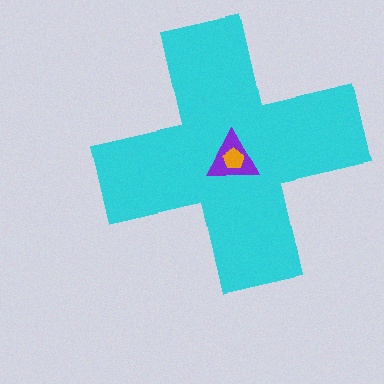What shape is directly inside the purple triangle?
The orange pentagon.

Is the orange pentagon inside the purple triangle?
Yes.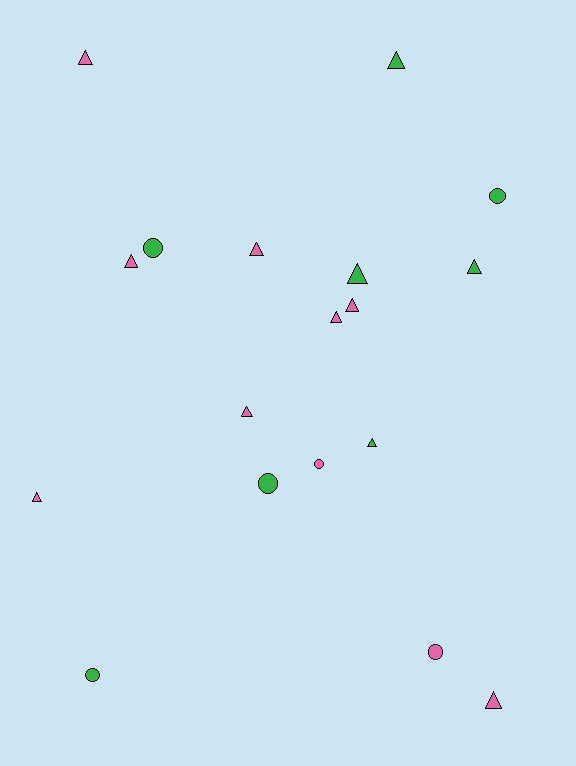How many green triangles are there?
There are 4 green triangles.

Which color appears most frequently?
Pink, with 10 objects.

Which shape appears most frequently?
Triangle, with 12 objects.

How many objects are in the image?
There are 18 objects.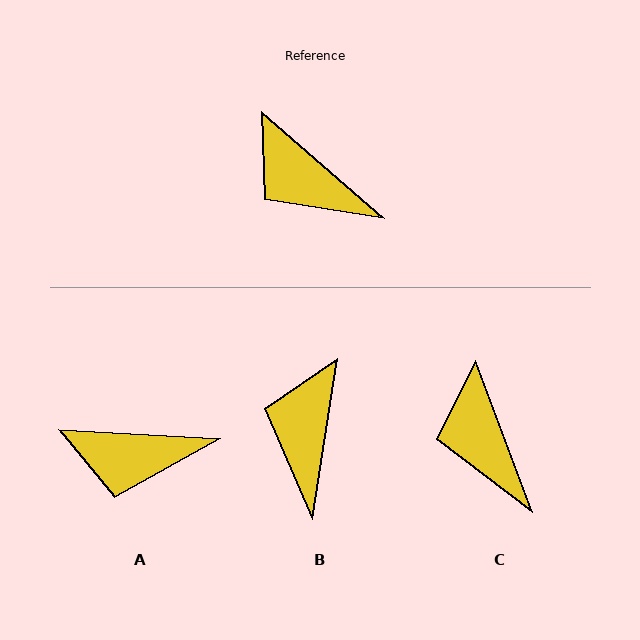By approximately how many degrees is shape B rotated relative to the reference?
Approximately 58 degrees clockwise.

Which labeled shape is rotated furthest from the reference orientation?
B, about 58 degrees away.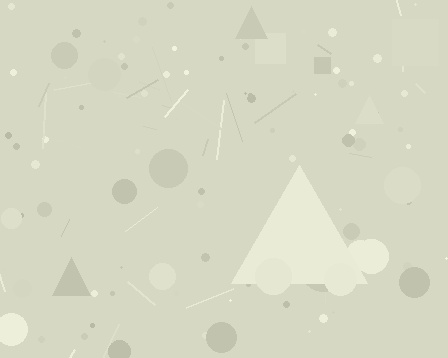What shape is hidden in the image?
A triangle is hidden in the image.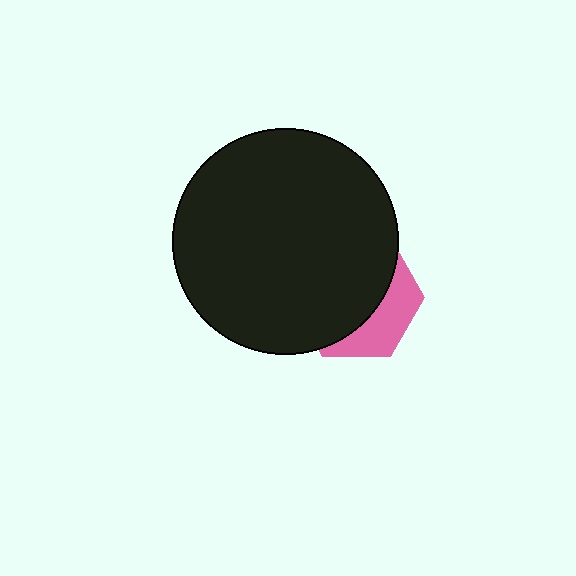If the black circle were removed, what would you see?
You would see the complete pink hexagon.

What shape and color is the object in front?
The object in front is a black circle.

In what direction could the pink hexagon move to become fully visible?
The pink hexagon could move toward the lower-right. That would shift it out from behind the black circle entirely.